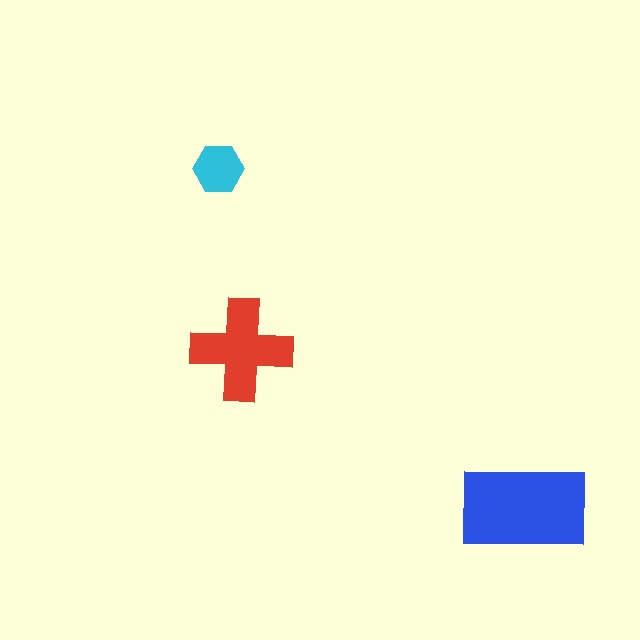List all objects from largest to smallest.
The blue rectangle, the red cross, the cyan hexagon.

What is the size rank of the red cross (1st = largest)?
2nd.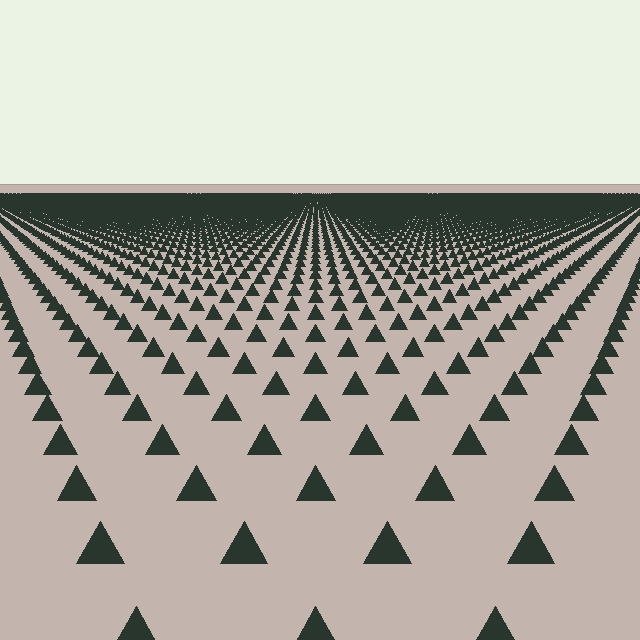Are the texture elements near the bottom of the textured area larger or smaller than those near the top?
Larger. Near the bottom, elements are closer to the viewer and appear at a bigger on-screen size.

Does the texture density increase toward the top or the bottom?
Density increases toward the top.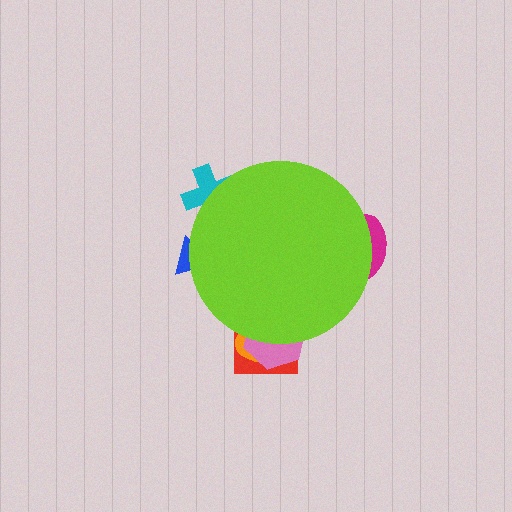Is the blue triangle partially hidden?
Yes, the blue triangle is partially hidden behind the lime circle.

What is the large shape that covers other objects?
A lime circle.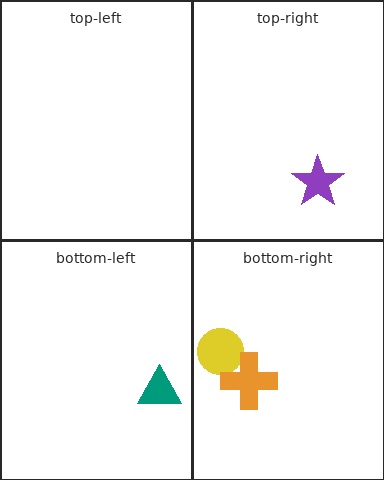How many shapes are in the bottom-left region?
1.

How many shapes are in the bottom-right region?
2.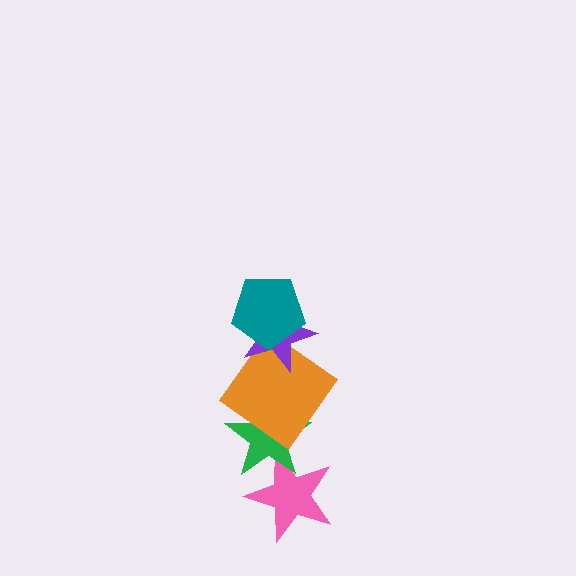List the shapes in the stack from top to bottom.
From top to bottom: the teal pentagon, the purple star, the orange diamond, the green star, the pink star.